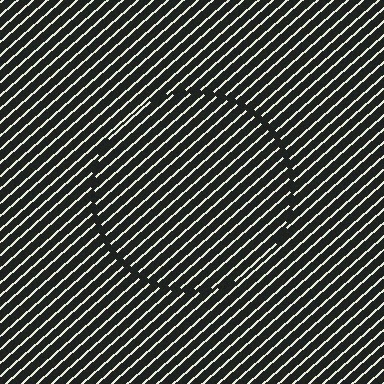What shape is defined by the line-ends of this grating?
An illusory circle. The interior of the shape contains the same grating, shifted by half a period — the contour is defined by the phase discontinuity where line-ends from the inner and outer gratings abut.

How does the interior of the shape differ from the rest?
The interior of the shape contains the same grating, shifted by half a period — the contour is defined by the phase discontinuity where line-ends from the inner and outer gratings abut.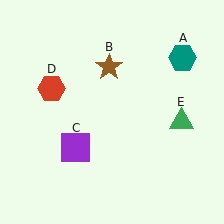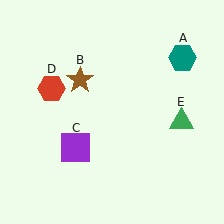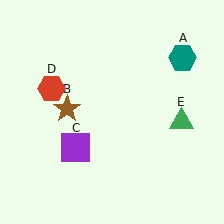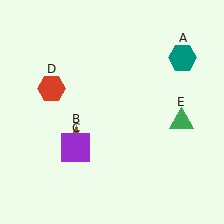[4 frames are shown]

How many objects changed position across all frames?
1 object changed position: brown star (object B).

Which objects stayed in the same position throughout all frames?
Teal hexagon (object A) and purple square (object C) and red hexagon (object D) and green triangle (object E) remained stationary.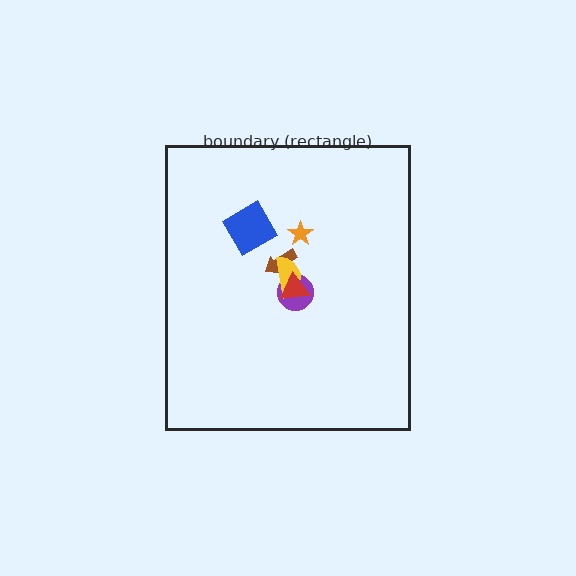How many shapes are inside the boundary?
6 inside, 0 outside.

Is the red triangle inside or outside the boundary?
Inside.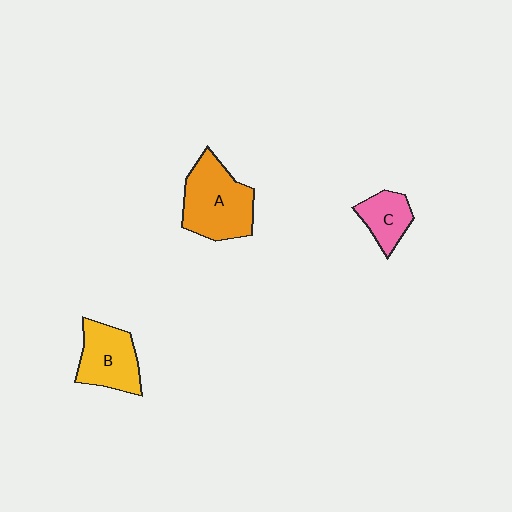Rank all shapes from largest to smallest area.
From largest to smallest: A (orange), B (yellow), C (pink).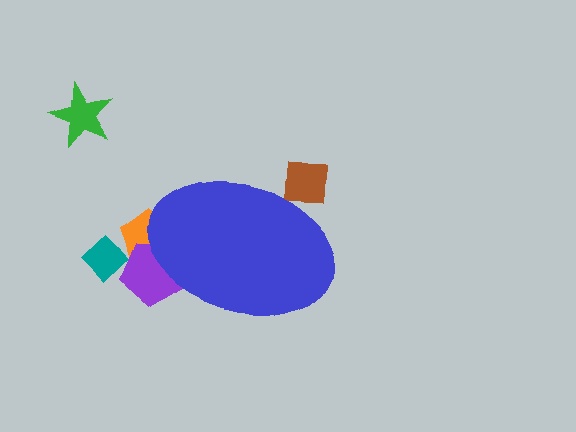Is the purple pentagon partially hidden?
Yes, the purple pentagon is partially hidden behind the blue ellipse.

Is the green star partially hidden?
No, the green star is fully visible.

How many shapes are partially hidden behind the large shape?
3 shapes are partially hidden.